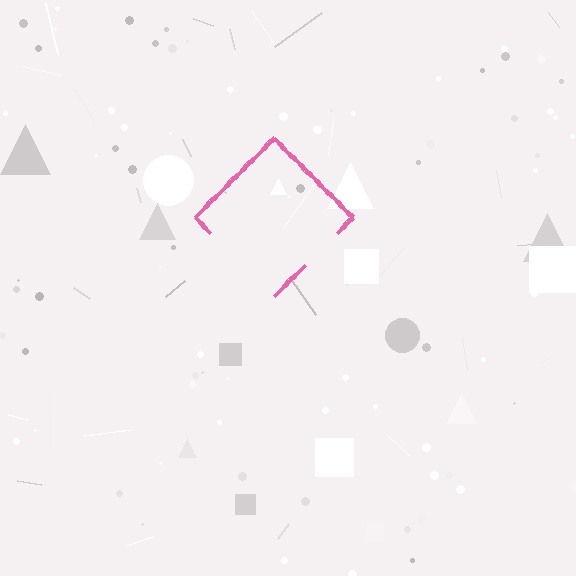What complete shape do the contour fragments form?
The contour fragments form a diamond.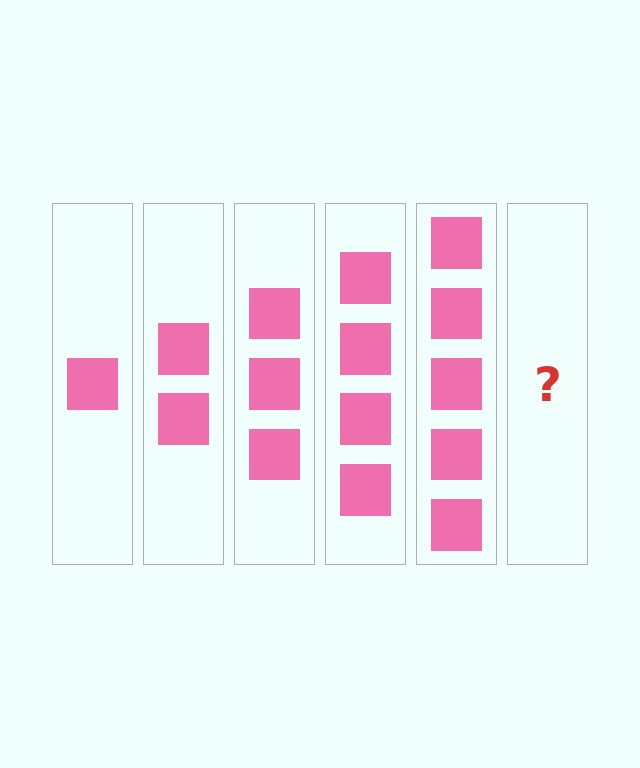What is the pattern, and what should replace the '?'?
The pattern is that each step adds one more square. The '?' should be 6 squares.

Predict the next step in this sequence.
The next step is 6 squares.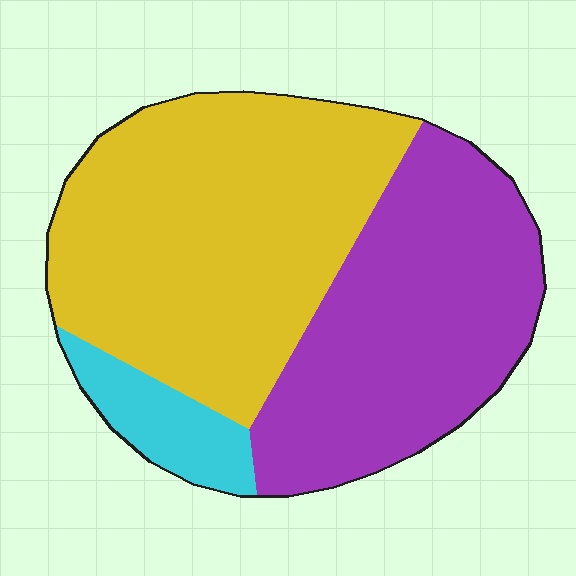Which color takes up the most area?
Yellow, at roughly 50%.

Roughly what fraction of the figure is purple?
Purple takes up about two fifths (2/5) of the figure.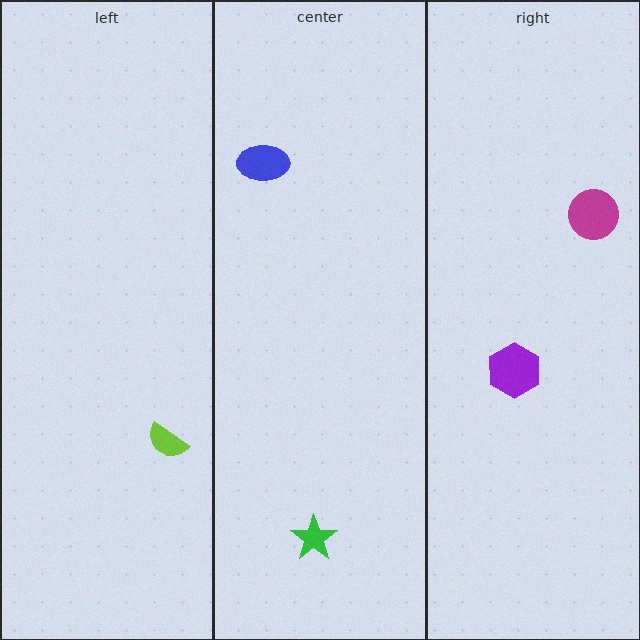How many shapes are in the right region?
2.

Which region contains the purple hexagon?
The right region.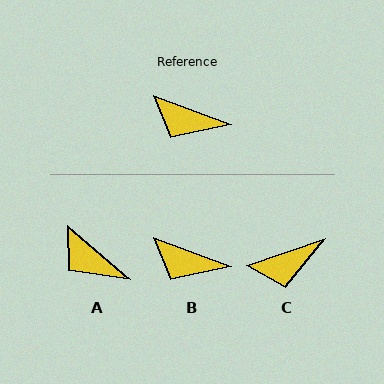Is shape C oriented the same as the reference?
No, it is off by about 39 degrees.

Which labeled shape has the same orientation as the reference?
B.